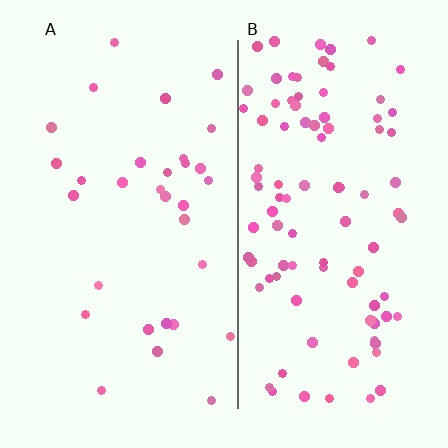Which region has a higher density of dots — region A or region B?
B (the right).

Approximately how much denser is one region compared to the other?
Approximately 3.1× — region B over region A.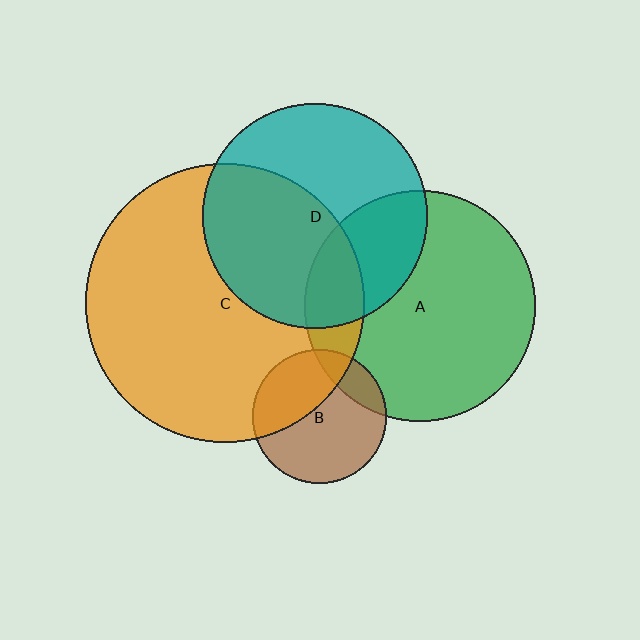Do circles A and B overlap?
Yes.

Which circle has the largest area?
Circle C (orange).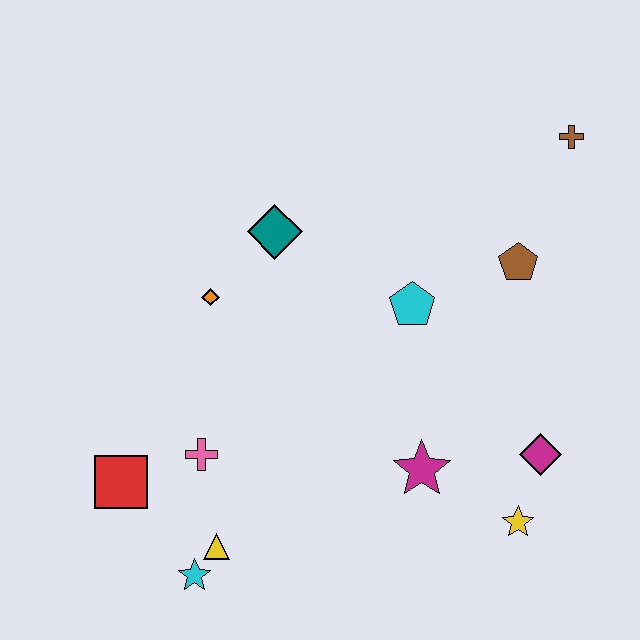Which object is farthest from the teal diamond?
The yellow star is farthest from the teal diamond.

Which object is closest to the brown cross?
The brown pentagon is closest to the brown cross.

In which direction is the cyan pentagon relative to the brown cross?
The cyan pentagon is below the brown cross.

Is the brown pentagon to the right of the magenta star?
Yes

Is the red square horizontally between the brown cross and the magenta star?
No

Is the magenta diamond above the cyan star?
Yes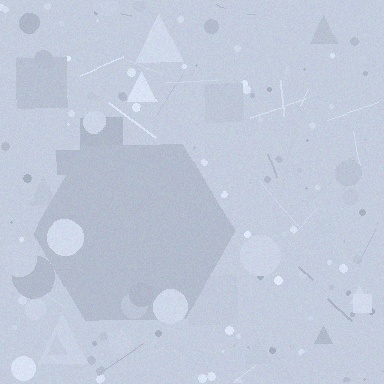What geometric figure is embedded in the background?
A hexagon is embedded in the background.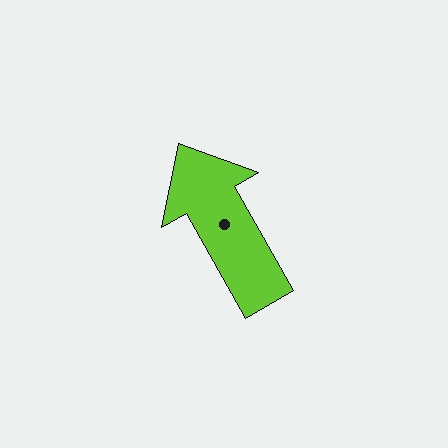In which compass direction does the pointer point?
Northwest.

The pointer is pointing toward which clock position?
Roughly 11 o'clock.